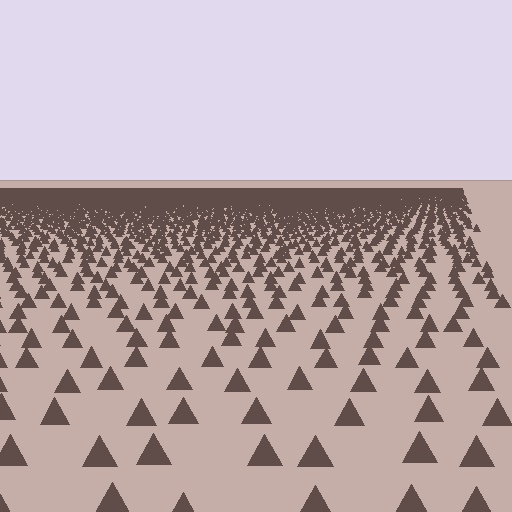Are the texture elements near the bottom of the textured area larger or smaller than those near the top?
Larger. Near the bottom, elements are closer to the viewer and appear at a bigger on-screen size.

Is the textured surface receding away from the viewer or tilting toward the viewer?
The surface is receding away from the viewer. Texture elements get smaller and denser toward the top.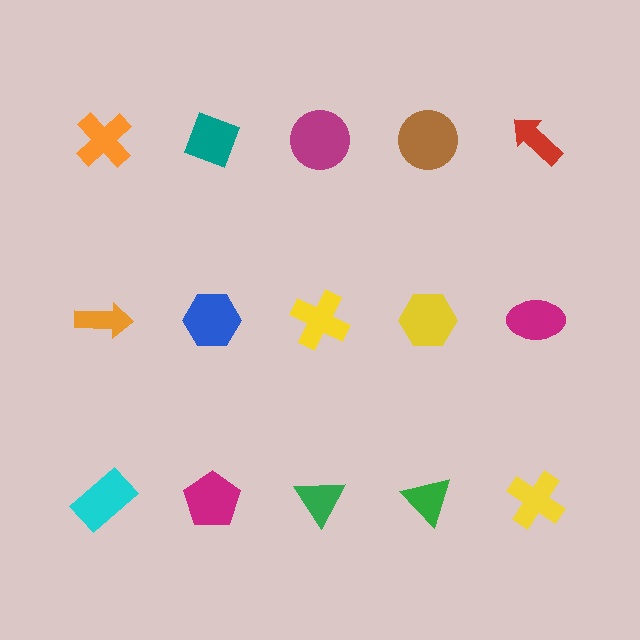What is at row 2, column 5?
A magenta ellipse.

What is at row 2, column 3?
A yellow cross.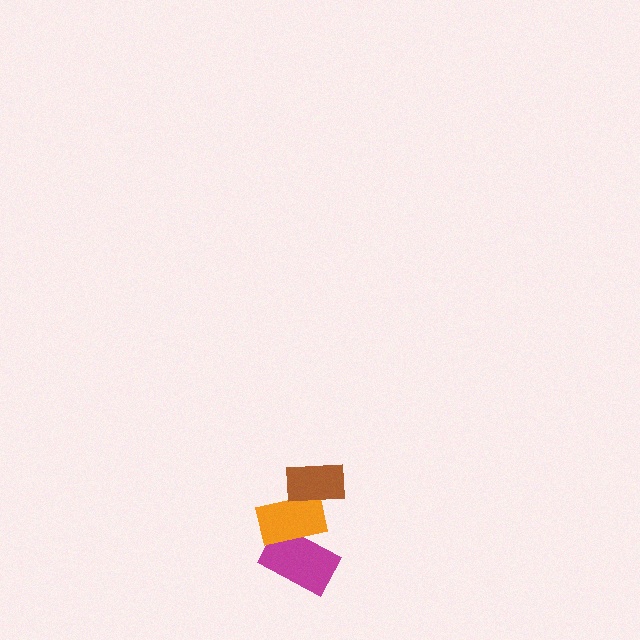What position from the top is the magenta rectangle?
The magenta rectangle is 3rd from the top.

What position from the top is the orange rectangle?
The orange rectangle is 2nd from the top.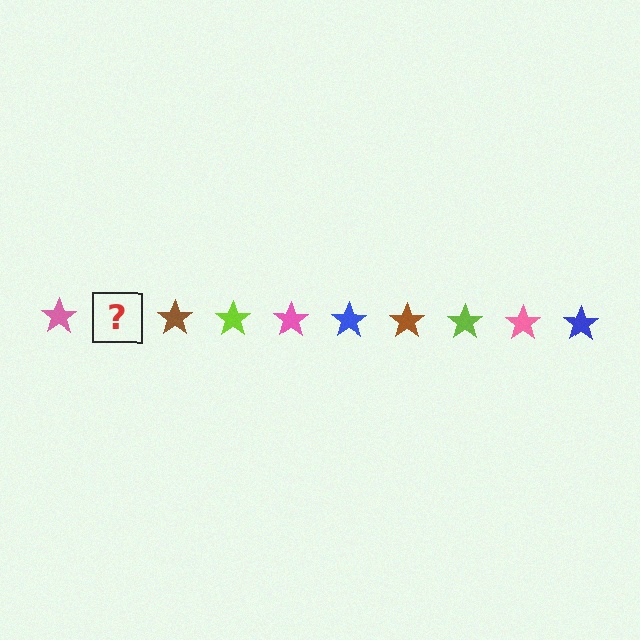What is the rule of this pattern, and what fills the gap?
The rule is that the pattern cycles through pink, blue, brown, lime stars. The gap should be filled with a blue star.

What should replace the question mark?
The question mark should be replaced with a blue star.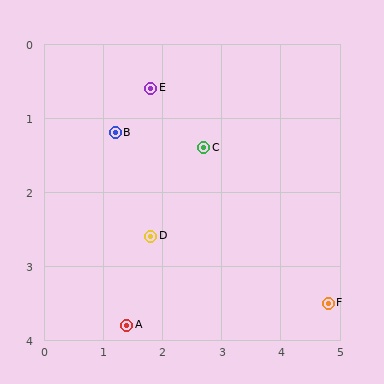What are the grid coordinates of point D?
Point D is at approximately (1.8, 2.6).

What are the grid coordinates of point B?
Point B is at approximately (1.2, 1.2).